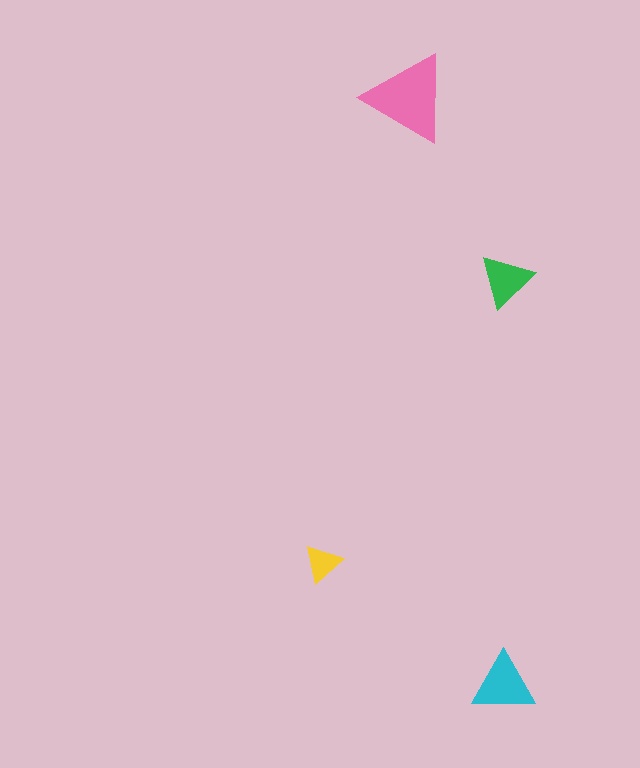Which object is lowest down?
The cyan triangle is bottommost.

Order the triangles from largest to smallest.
the pink one, the cyan one, the green one, the yellow one.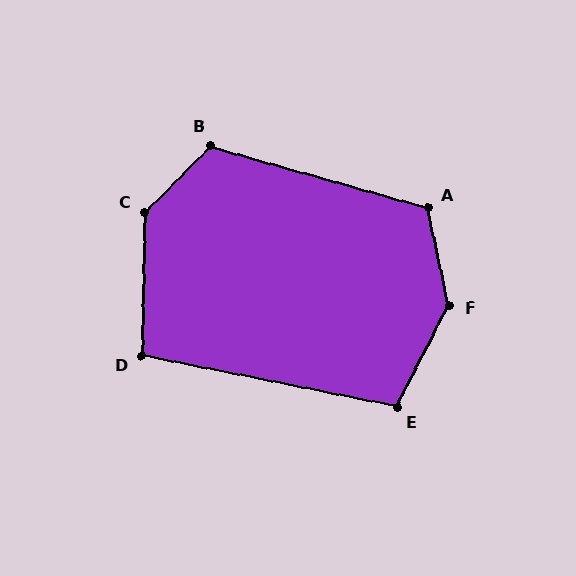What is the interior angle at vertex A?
Approximately 117 degrees (obtuse).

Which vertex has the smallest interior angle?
D, at approximately 100 degrees.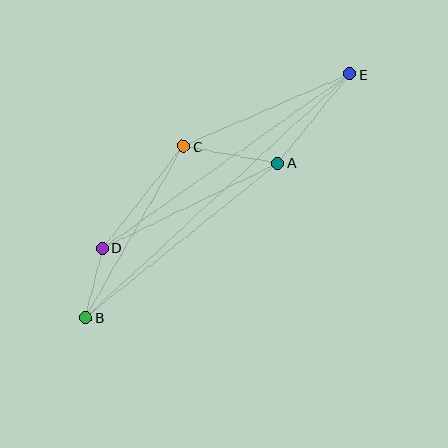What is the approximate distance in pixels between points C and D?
The distance between C and D is approximately 130 pixels.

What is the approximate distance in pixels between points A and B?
The distance between A and B is approximately 247 pixels.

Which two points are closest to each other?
Points B and D are closest to each other.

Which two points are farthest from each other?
Points B and E are farthest from each other.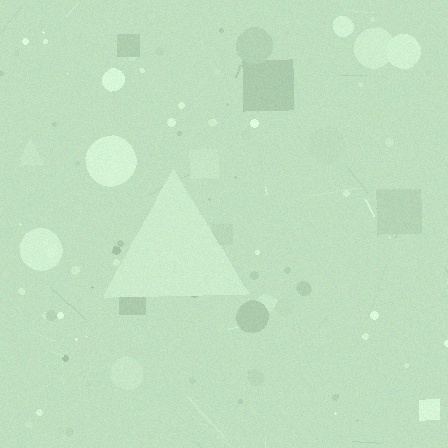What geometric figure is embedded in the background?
A triangle is embedded in the background.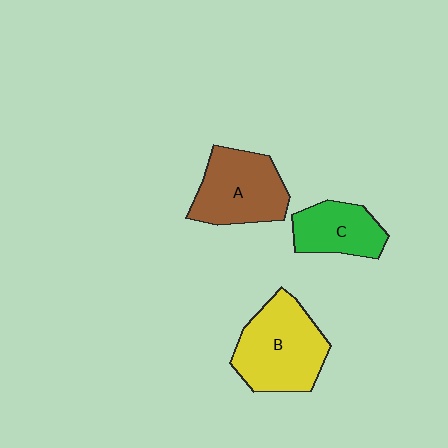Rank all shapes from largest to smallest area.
From largest to smallest: B (yellow), A (brown), C (green).